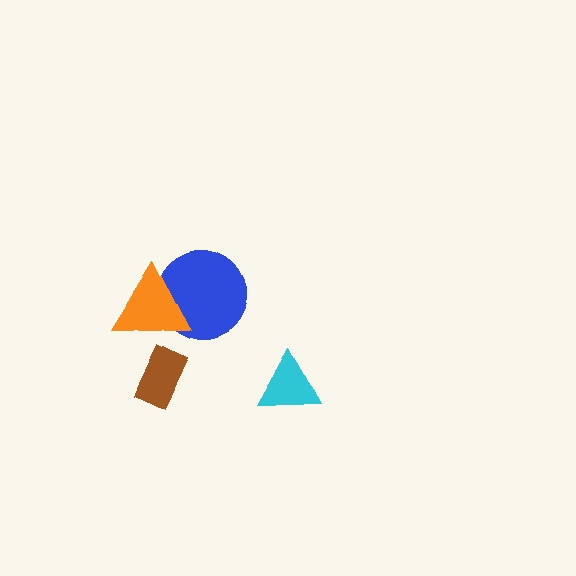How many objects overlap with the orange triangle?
1 object overlaps with the orange triangle.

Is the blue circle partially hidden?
Yes, it is partially covered by another shape.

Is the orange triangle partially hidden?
No, no other shape covers it.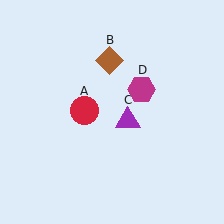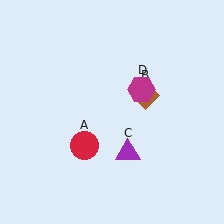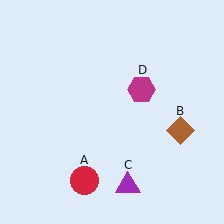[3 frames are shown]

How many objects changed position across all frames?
3 objects changed position: red circle (object A), brown diamond (object B), purple triangle (object C).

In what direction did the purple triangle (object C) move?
The purple triangle (object C) moved down.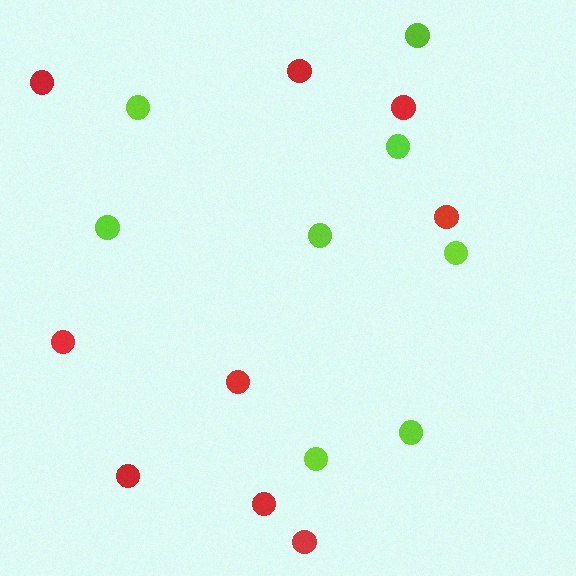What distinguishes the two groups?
There are 2 groups: one group of lime circles (8) and one group of red circles (9).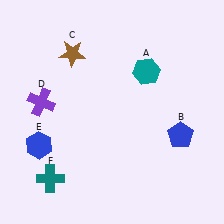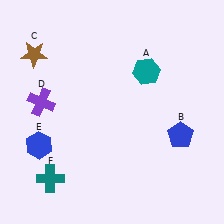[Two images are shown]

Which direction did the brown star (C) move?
The brown star (C) moved left.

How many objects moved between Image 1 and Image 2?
1 object moved between the two images.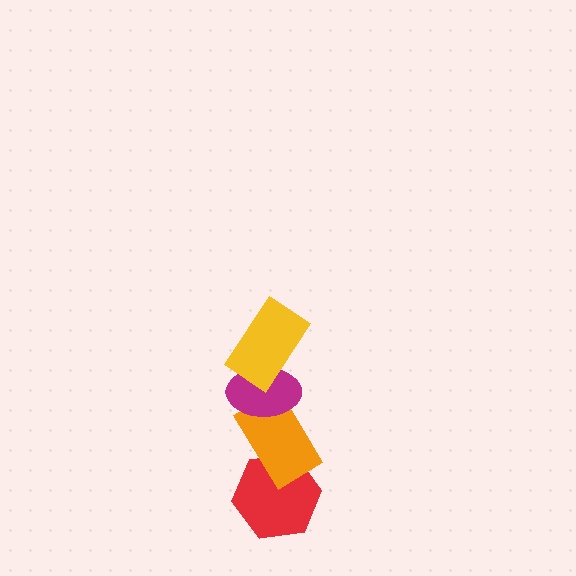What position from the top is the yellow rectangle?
The yellow rectangle is 1st from the top.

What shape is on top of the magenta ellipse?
The yellow rectangle is on top of the magenta ellipse.